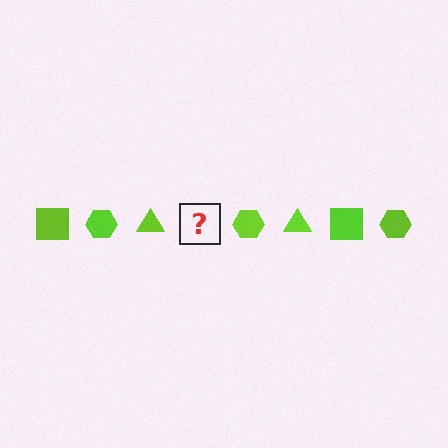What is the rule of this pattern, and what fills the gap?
The rule is that the pattern cycles through square, hexagon, triangle shapes in lime. The gap should be filled with a lime square.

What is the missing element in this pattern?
The missing element is a lime square.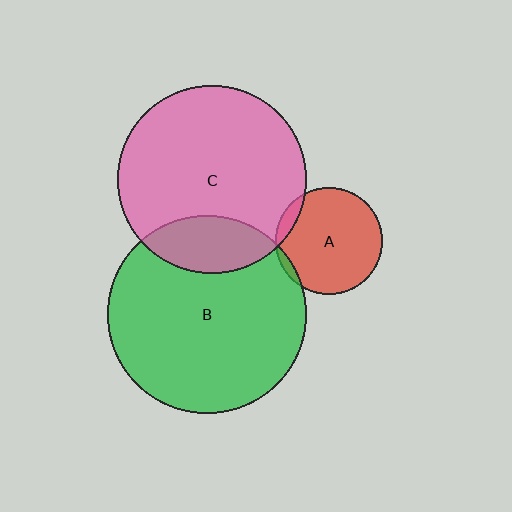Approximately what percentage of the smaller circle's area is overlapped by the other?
Approximately 20%.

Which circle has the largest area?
Circle B (green).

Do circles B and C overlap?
Yes.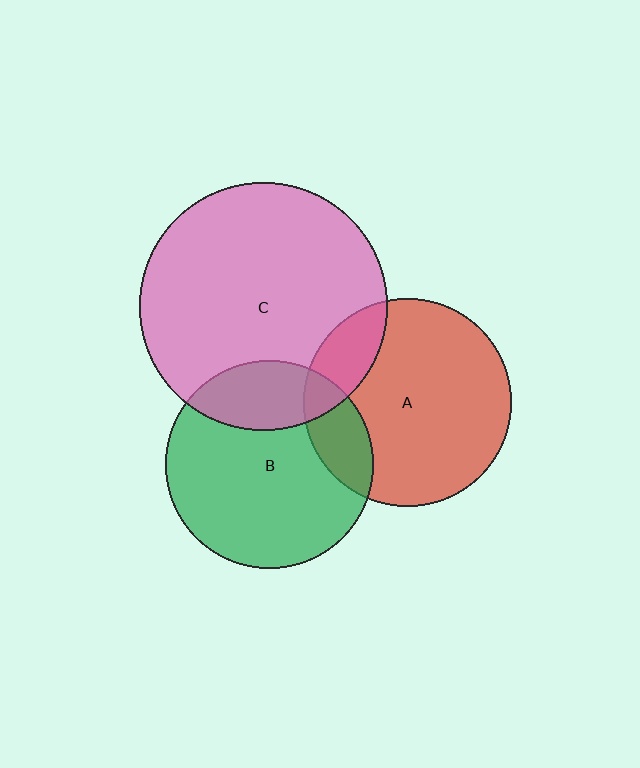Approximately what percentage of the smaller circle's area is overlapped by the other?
Approximately 25%.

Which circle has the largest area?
Circle C (pink).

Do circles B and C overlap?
Yes.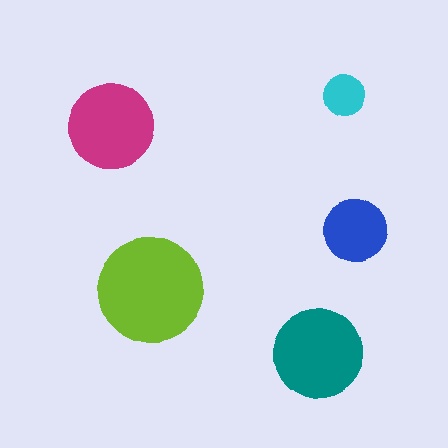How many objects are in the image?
There are 5 objects in the image.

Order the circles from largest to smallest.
the lime one, the teal one, the magenta one, the blue one, the cyan one.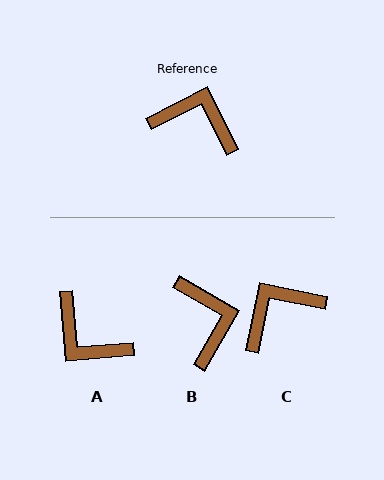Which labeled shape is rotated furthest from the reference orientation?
A, about 158 degrees away.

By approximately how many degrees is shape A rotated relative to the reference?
Approximately 158 degrees counter-clockwise.